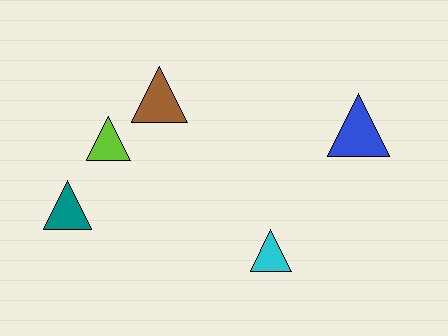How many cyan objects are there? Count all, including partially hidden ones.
There is 1 cyan object.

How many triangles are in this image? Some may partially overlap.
There are 5 triangles.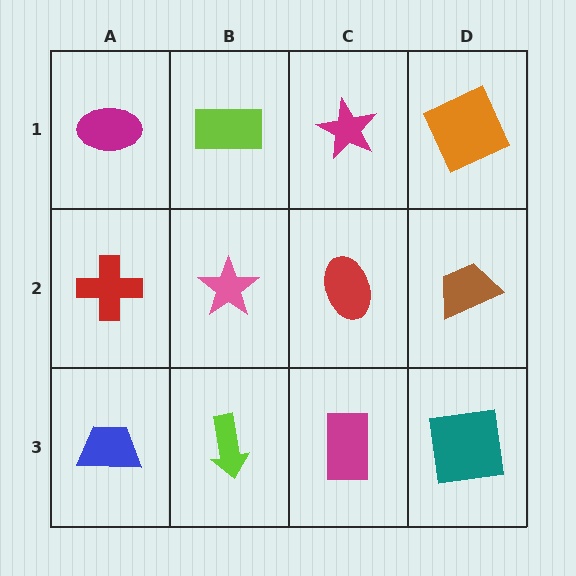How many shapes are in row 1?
4 shapes.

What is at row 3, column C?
A magenta rectangle.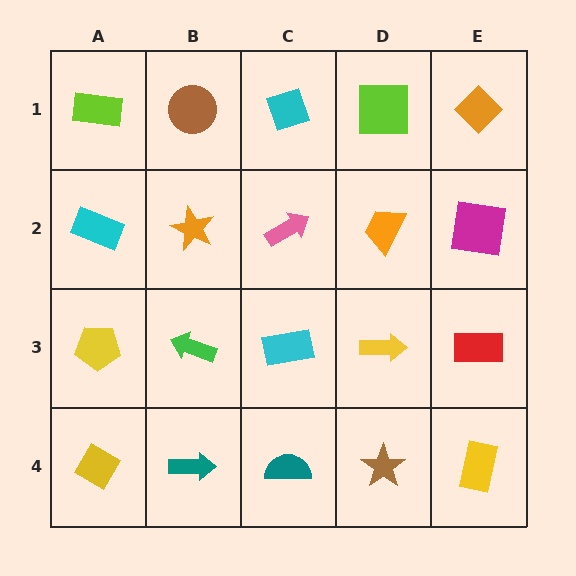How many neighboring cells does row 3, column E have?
3.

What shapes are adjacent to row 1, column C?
A pink arrow (row 2, column C), a brown circle (row 1, column B), a lime square (row 1, column D).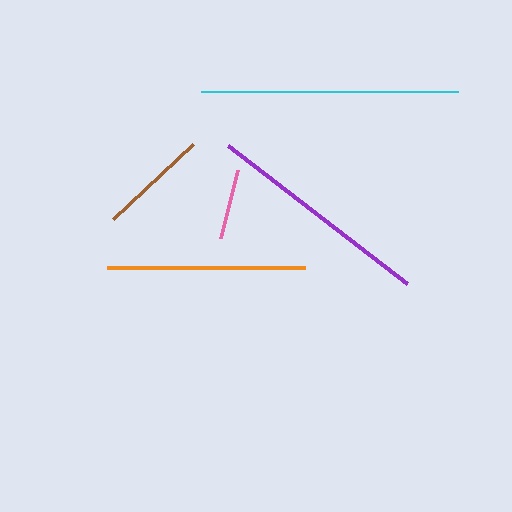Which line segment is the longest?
The cyan line is the longest at approximately 257 pixels.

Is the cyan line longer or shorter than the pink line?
The cyan line is longer than the pink line.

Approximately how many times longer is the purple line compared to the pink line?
The purple line is approximately 3.2 times the length of the pink line.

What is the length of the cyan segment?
The cyan segment is approximately 257 pixels long.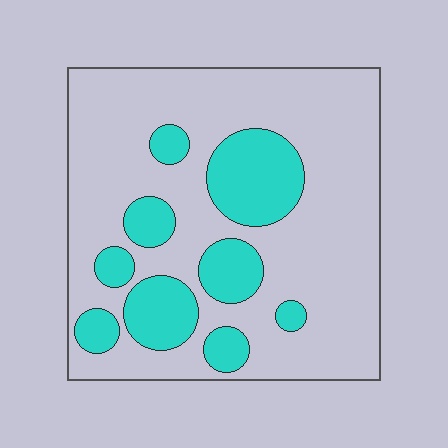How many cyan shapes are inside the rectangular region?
9.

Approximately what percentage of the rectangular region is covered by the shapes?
Approximately 25%.